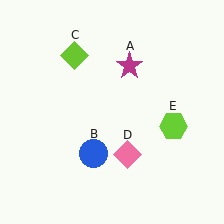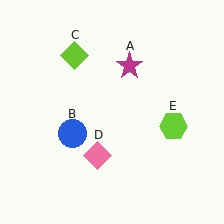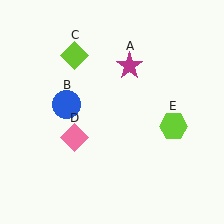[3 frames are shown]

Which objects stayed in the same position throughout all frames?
Magenta star (object A) and lime diamond (object C) and lime hexagon (object E) remained stationary.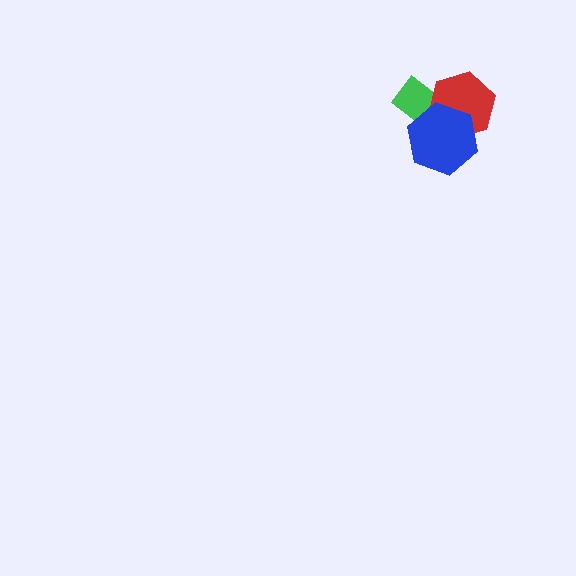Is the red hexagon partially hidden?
Yes, it is partially covered by another shape.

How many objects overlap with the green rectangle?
2 objects overlap with the green rectangle.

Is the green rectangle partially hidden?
Yes, it is partially covered by another shape.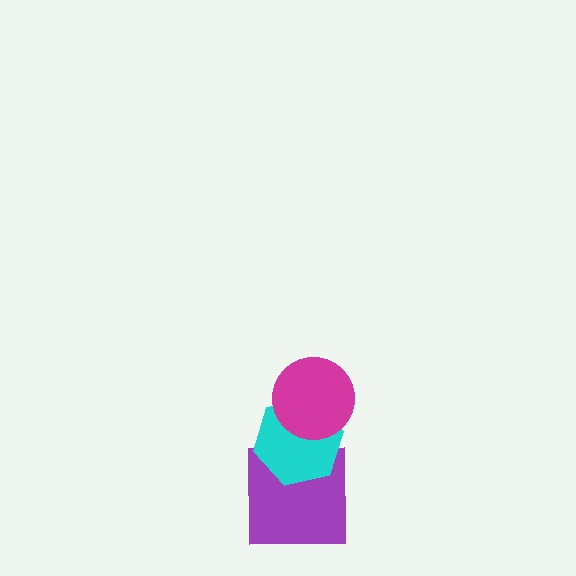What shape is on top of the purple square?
The cyan hexagon is on top of the purple square.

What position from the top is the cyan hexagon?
The cyan hexagon is 2nd from the top.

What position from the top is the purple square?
The purple square is 3rd from the top.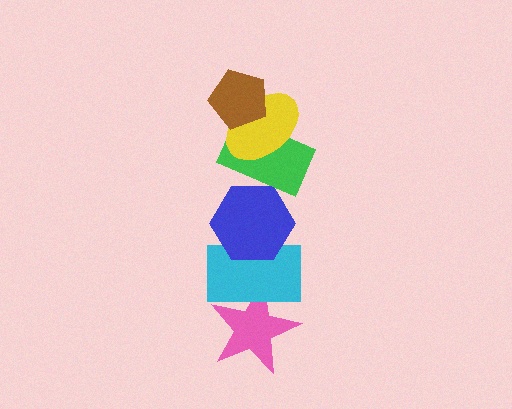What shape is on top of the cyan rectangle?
The blue hexagon is on top of the cyan rectangle.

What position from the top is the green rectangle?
The green rectangle is 3rd from the top.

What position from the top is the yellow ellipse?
The yellow ellipse is 2nd from the top.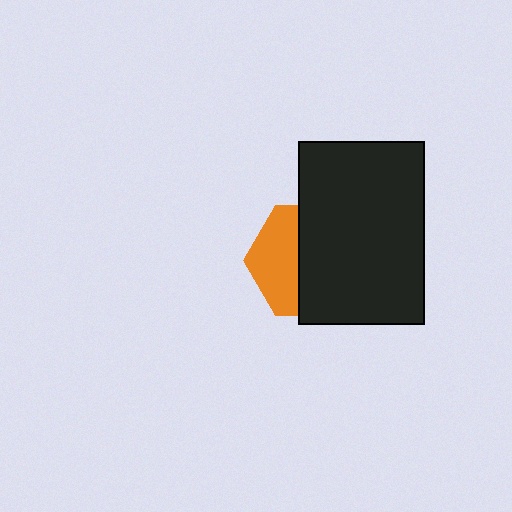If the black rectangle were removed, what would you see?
You would see the complete orange hexagon.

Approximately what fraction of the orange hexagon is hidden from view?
Roughly 60% of the orange hexagon is hidden behind the black rectangle.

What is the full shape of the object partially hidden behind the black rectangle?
The partially hidden object is an orange hexagon.